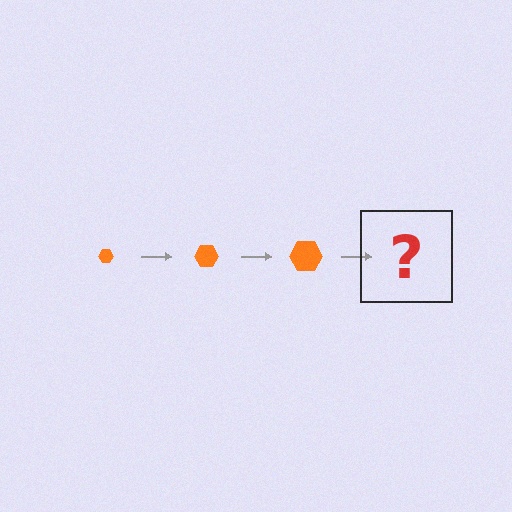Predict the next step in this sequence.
The next step is an orange hexagon, larger than the previous one.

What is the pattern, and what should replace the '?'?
The pattern is that the hexagon gets progressively larger each step. The '?' should be an orange hexagon, larger than the previous one.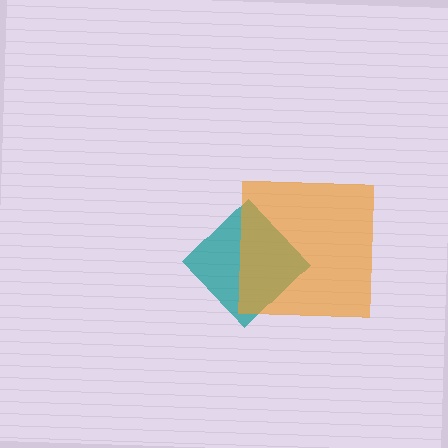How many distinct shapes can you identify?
There are 2 distinct shapes: a teal diamond, an orange square.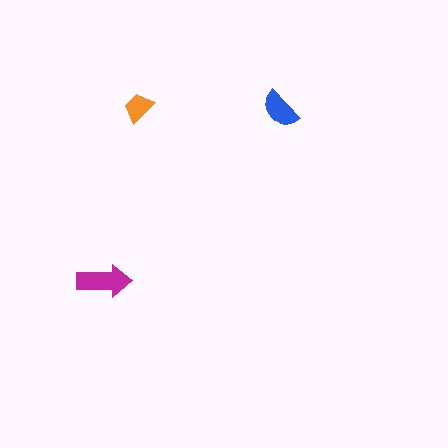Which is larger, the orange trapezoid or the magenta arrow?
The magenta arrow.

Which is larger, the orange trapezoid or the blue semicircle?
The blue semicircle.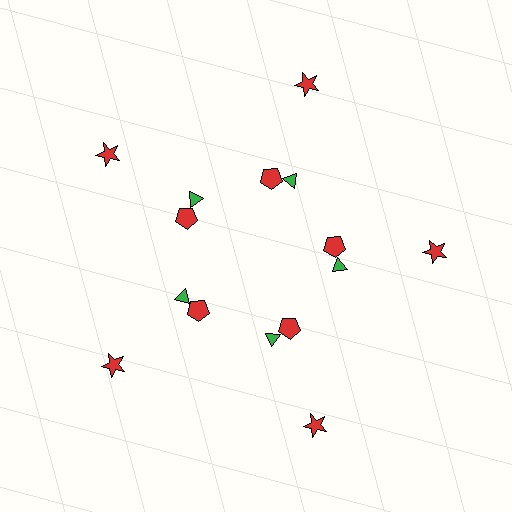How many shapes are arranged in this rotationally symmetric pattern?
There are 15 shapes, arranged in 5 groups of 3.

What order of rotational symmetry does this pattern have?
This pattern has 5-fold rotational symmetry.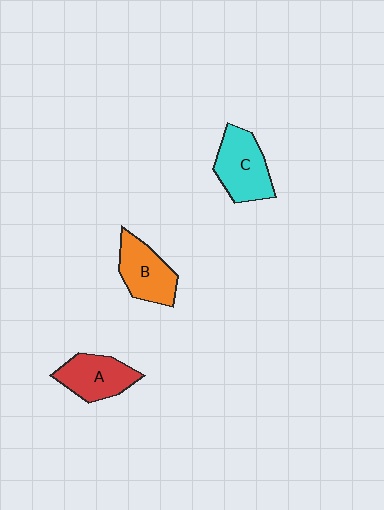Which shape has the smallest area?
Shape A (red).